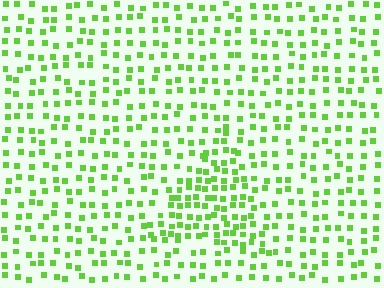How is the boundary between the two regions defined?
The boundary is defined by a change in element density (approximately 1.8x ratio). All elements are the same color, size, and shape.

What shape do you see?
I see a triangle.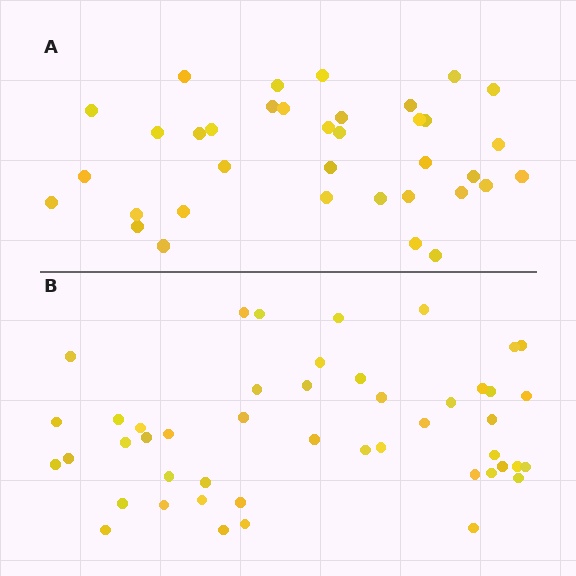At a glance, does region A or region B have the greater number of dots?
Region B (the bottom region) has more dots.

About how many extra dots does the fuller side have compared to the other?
Region B has roughly 12 or so more dots than region A.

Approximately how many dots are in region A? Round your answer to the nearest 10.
About 40 dots. (The exact count is 36, which rounds to 40.)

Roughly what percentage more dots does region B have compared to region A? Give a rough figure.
About 30% more.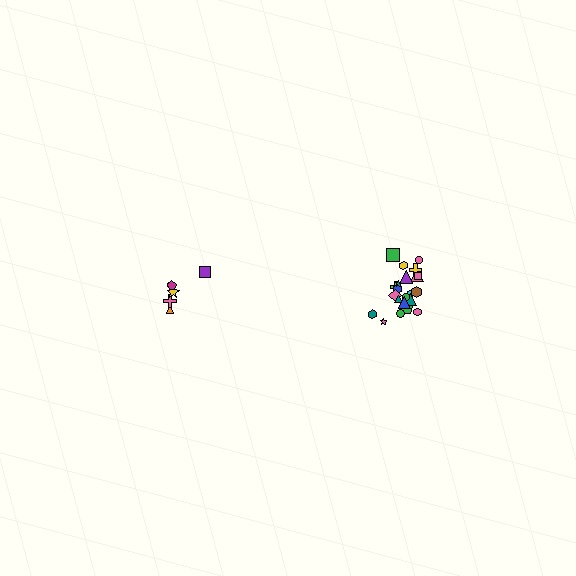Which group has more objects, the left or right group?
The right group.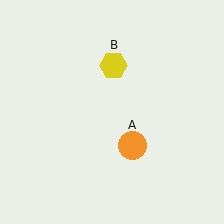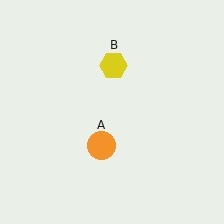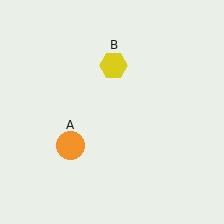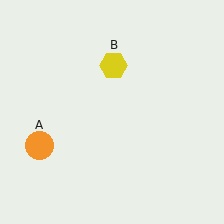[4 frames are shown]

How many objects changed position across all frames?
1 object changed position: orange circle (object A).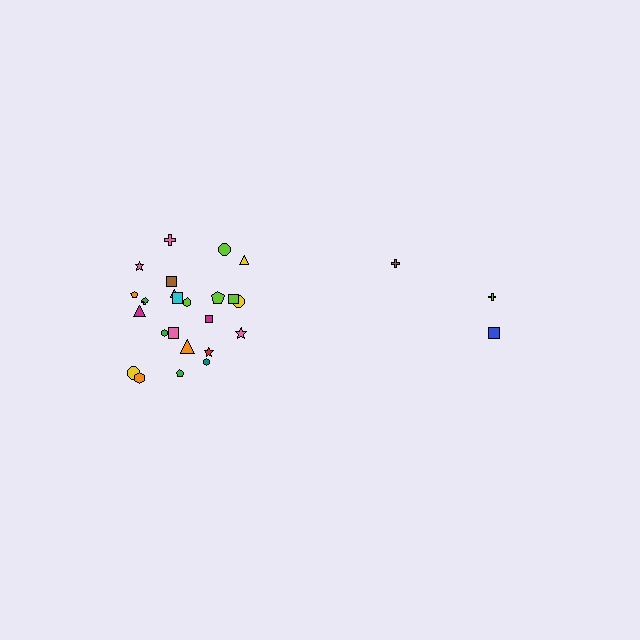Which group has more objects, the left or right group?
The left group.